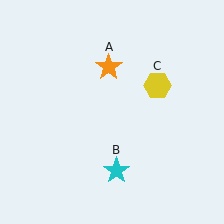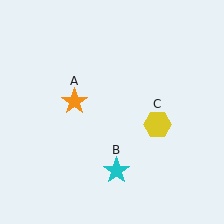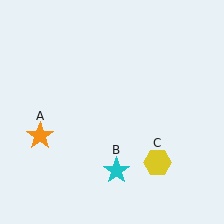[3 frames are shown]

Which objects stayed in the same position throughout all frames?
Cyan star (object B) remained stationary.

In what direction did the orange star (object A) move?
The orange star (object A) moved down and to the left.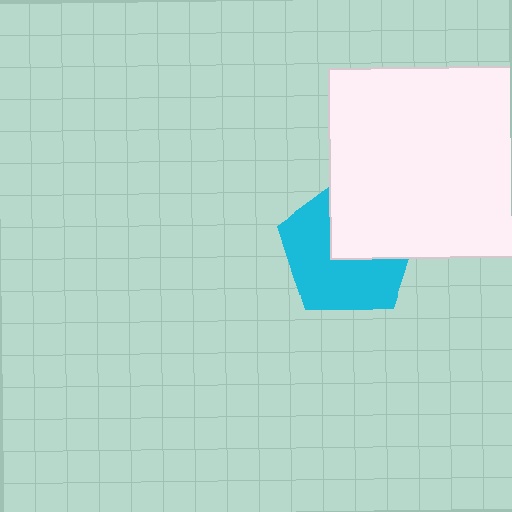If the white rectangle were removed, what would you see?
You would see the complete cyan pentagon.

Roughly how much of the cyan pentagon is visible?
About half of it is visible (roughly 58%).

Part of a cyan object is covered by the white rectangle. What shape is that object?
It is a pentagon.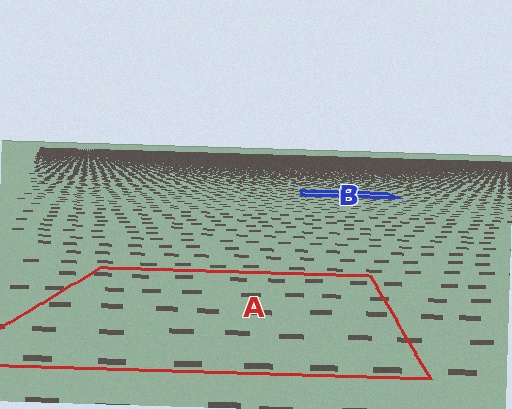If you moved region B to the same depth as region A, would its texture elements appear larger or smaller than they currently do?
They would appear larger. At a closer depth, the same texture elements are projected at a bigger on-screen size.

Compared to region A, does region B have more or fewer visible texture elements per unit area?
Region B has more texture elements per unit area — they are packed more densely because it is farther away.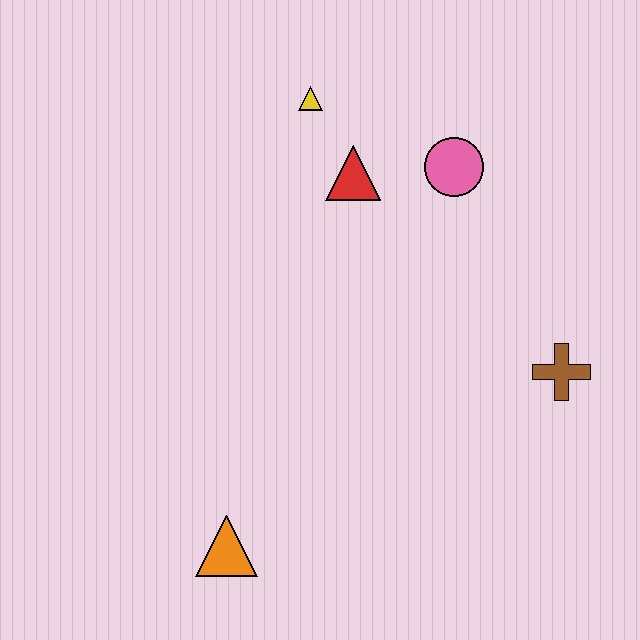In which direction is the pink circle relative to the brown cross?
The pink circle is above the brown cross.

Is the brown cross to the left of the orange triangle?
No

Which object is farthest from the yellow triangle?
The orange triangle is farthest from the yellow triangle.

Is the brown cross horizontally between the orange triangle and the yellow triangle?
No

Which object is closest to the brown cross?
The pink circle is closest to the brown cross.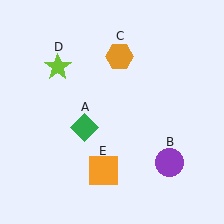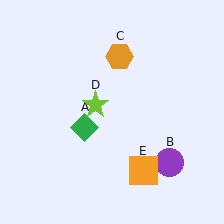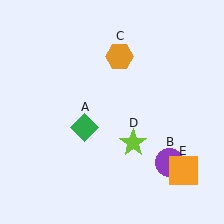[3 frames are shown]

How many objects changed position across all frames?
2 objects changed position: lime star (object D), orange square (object E).